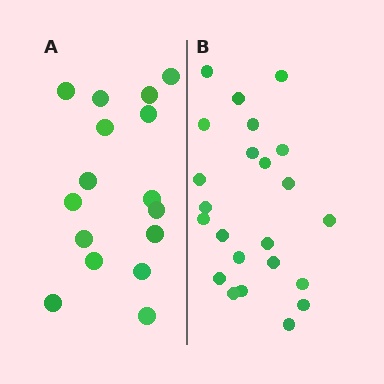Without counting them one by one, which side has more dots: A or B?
Region B (the right region) has more dots.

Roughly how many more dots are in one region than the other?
Region B has roughly 8 or so more dots than region A.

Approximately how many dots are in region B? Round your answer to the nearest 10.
About 20 dots. (The exact count is 23, which rounds to 20.)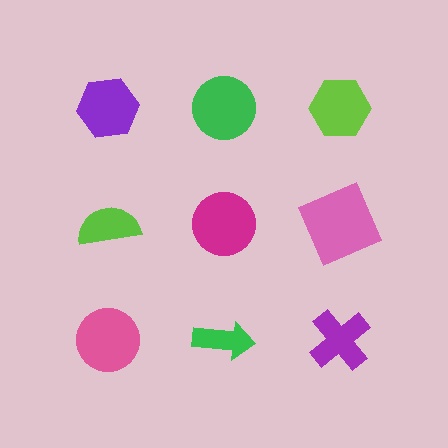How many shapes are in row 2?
3 shapes.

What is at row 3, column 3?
A purple cross.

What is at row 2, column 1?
A lime semicircle.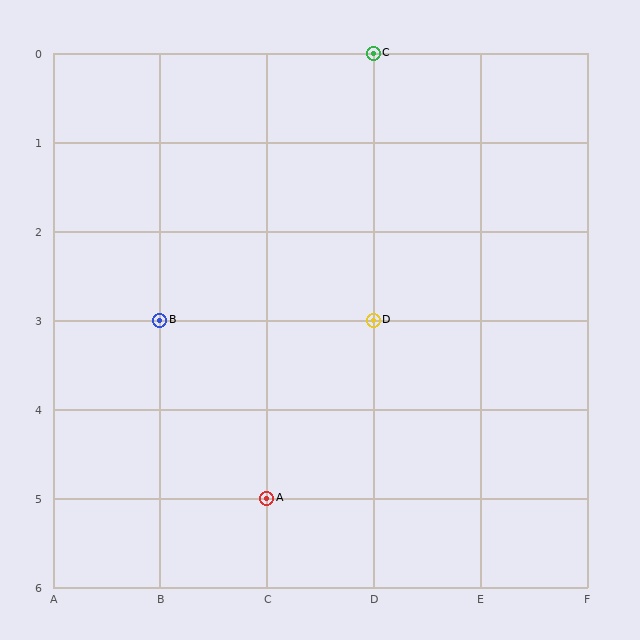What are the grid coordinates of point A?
Point A is at grid coordinates (C, 5).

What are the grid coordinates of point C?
Point C is at grid coordinates (D, 0).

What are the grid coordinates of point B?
Point B is at grid coordinates (B, 3).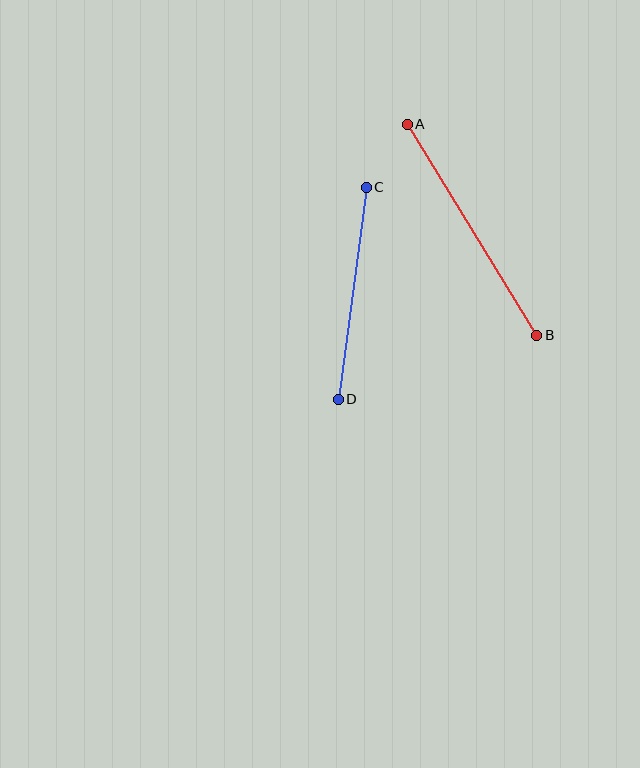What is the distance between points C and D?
The distance is approximately 214 pixels.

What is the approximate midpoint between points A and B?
The midpoint is at approximately (472, 230) pixels.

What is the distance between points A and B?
The distance is approximately 248 pixels.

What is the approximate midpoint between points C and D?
The midpoint is at approximately (352, 293) pixels.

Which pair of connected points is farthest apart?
Points A and B are farthest apart.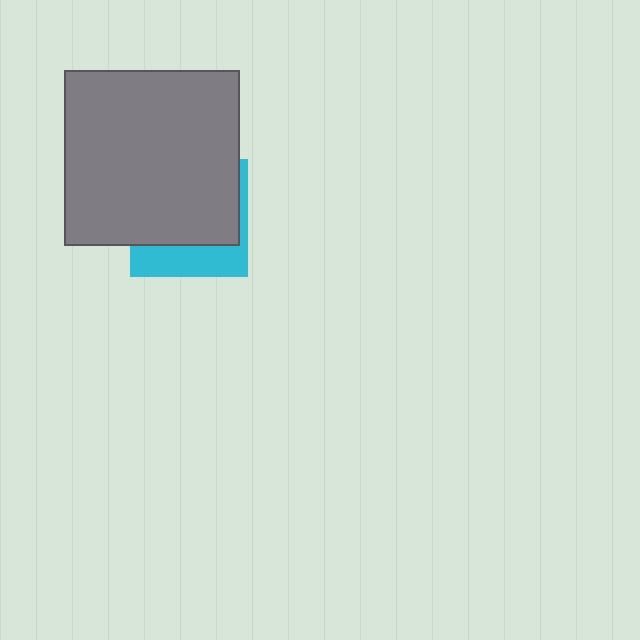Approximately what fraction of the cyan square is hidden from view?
Roughly 68% of the cyan square is hidden behind the gray square.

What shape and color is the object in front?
The object in front is a gray square.